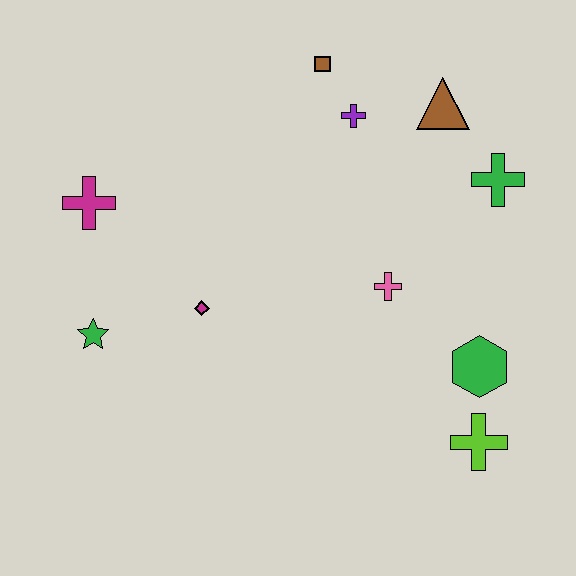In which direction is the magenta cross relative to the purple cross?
The magenta cross is to the left of the purple cross.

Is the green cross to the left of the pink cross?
No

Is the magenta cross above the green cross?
No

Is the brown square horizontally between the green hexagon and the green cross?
No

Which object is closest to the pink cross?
The green hexagon is closest to the pink cross.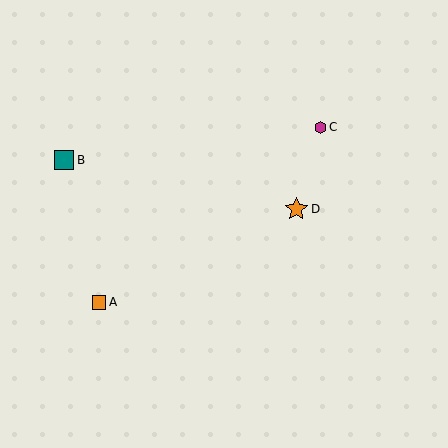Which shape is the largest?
The orange star (labeled D) is the largest.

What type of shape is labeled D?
Shape D is an orange star.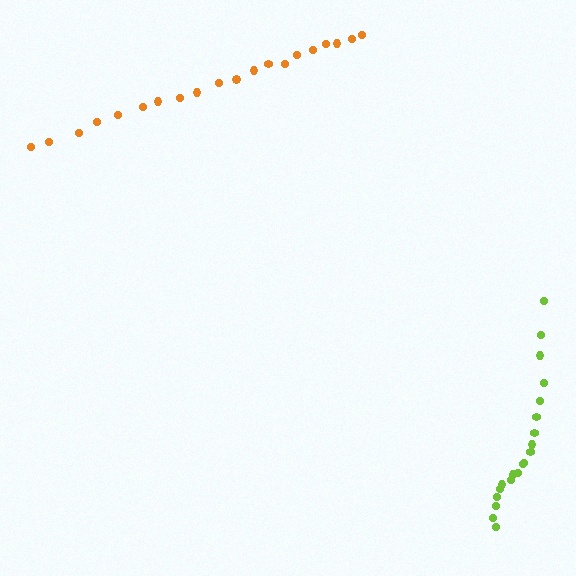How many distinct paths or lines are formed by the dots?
There are 2 distinct paths.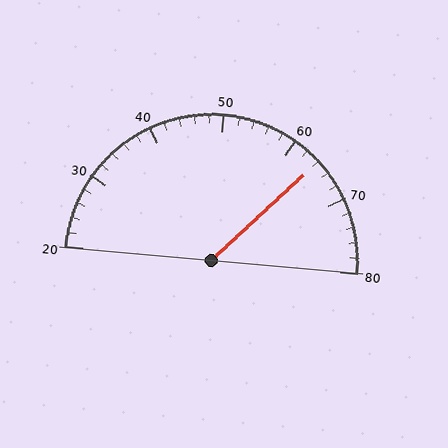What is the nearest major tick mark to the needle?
The nearest major tick mark is 60.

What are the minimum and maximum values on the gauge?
The gauge ranges from 20 to 80.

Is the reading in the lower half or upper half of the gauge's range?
The reading is in the upper half of the range (20 to 80).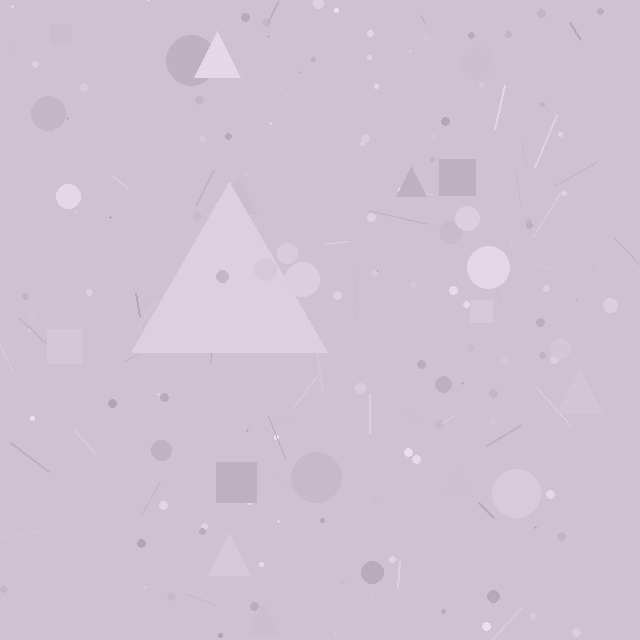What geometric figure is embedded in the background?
A triangle is embedded in the background.